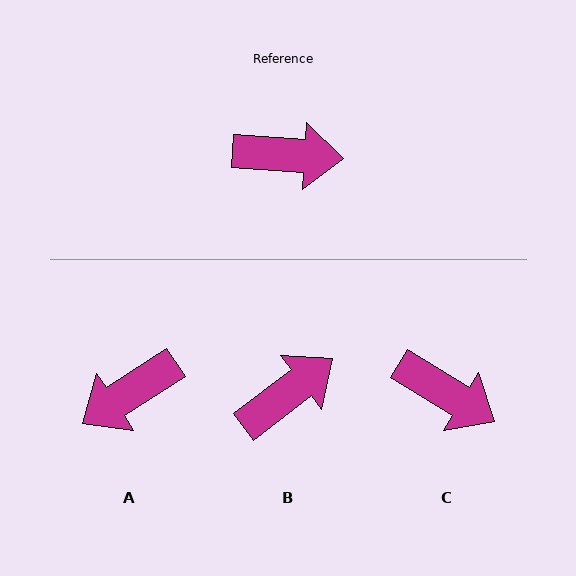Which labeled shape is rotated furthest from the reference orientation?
A, about 143 degrees away.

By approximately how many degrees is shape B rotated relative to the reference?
Approximately 41 degrees counter-clockwise.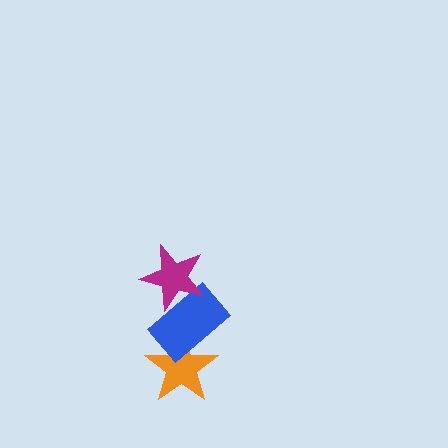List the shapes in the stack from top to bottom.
From top to bottom: the magenta star, the blue rectangle, the orange star.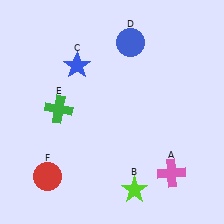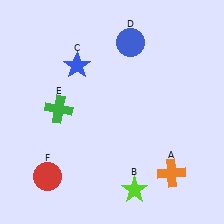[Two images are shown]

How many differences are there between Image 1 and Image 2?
There is 1 difference between the two images.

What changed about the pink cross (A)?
In Image 1, A is pink. In Image 2, it changed to orange.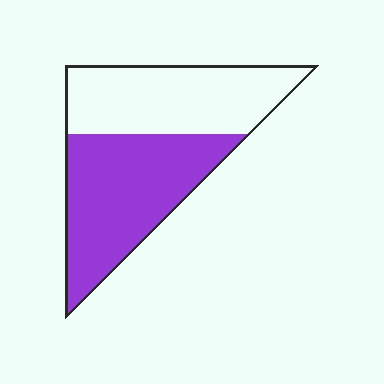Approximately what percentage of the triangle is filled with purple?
Approximately 55%.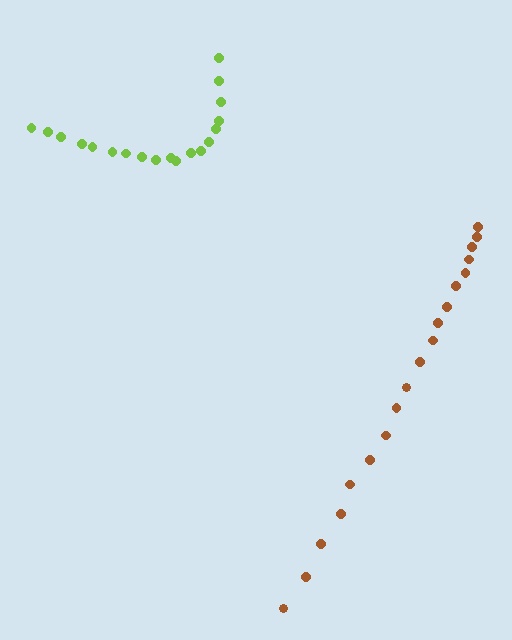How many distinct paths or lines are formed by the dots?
There are 2 distinct paths.